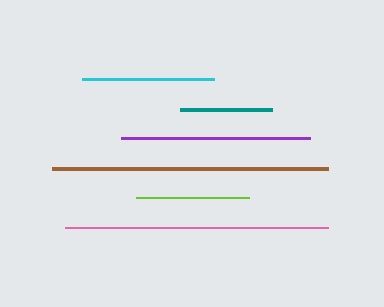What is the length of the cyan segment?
The cyan segment is approximately 133 pixels long.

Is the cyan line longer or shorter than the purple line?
The purple line is longer than the cyan line.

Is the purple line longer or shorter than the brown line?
The brown line is longer than the purple line.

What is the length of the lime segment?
The lime segment is approximately 112 pixels long.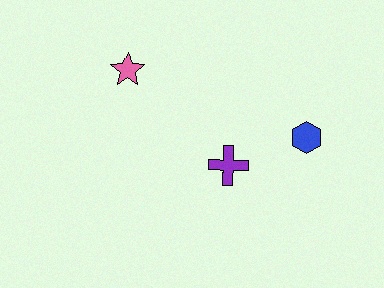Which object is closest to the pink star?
The purple cross is closest to the pink star.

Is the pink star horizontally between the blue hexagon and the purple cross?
No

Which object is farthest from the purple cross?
The pink star is farthest from the purple cross.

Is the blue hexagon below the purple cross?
No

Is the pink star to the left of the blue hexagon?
Yes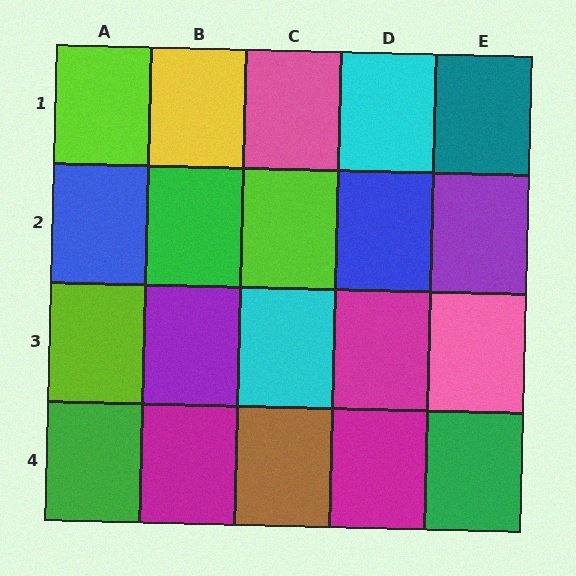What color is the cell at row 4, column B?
Magenta.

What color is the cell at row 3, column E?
Pink.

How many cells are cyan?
2 cells are cyan.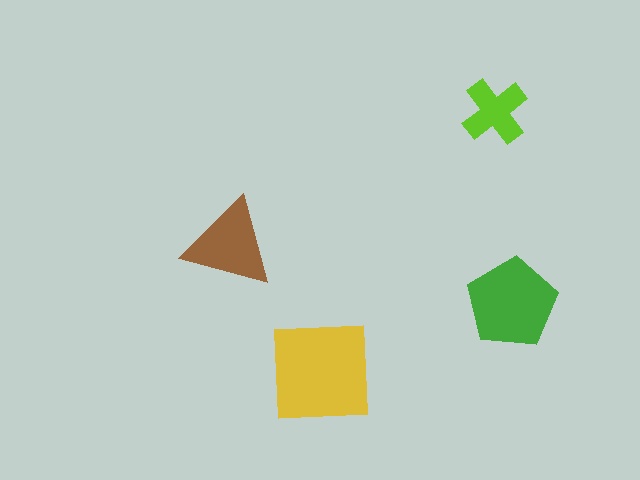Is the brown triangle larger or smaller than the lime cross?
Larger.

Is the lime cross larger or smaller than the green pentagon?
Smaller.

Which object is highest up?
The lime cross is topmost.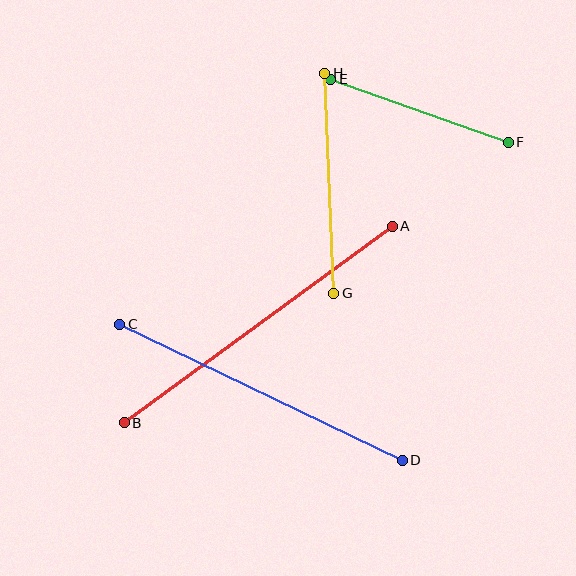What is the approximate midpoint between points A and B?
The midpoint is at approximately (258, 324) pixels.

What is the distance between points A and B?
The distance is approximately 332 pixels.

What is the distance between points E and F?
The distance is approximately 188 pixels.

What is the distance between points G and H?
The distance is approximately 220 pixels.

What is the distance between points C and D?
The distance is approximately 314 pixels.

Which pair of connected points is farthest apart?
Points A and B are farthest apart.